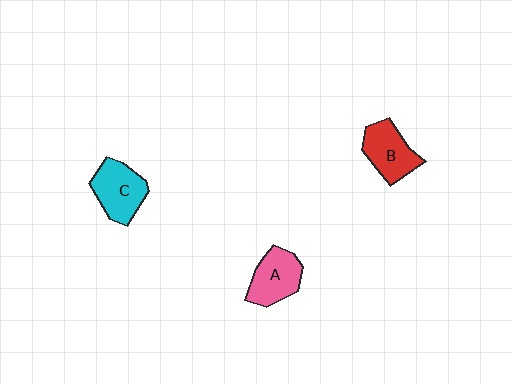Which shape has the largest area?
Shape C (cyan).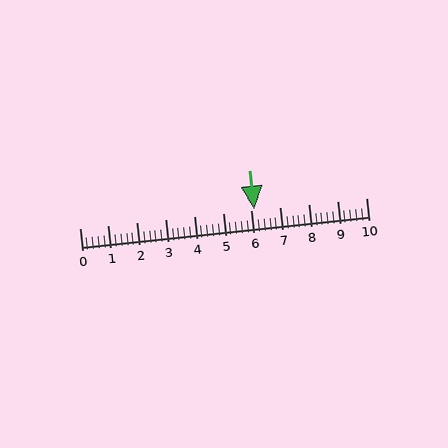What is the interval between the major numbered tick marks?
The major tick marks are spaced 1 units apart.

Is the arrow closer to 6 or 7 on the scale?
The arrow is closer to 6.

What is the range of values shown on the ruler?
The ruler shows values from 0 to 10.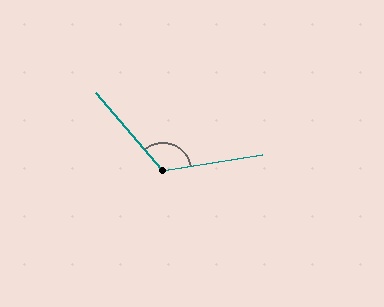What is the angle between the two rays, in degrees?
Approximately 122 degrees.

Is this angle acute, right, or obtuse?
It is obtuse.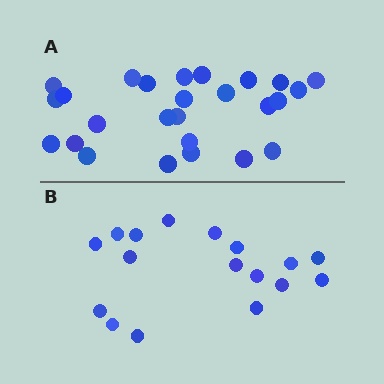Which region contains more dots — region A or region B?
Region A (the top region) has more dots.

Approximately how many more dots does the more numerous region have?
Region A has roughly 8 or so more dots than region B.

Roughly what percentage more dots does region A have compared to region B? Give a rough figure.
About 55% more.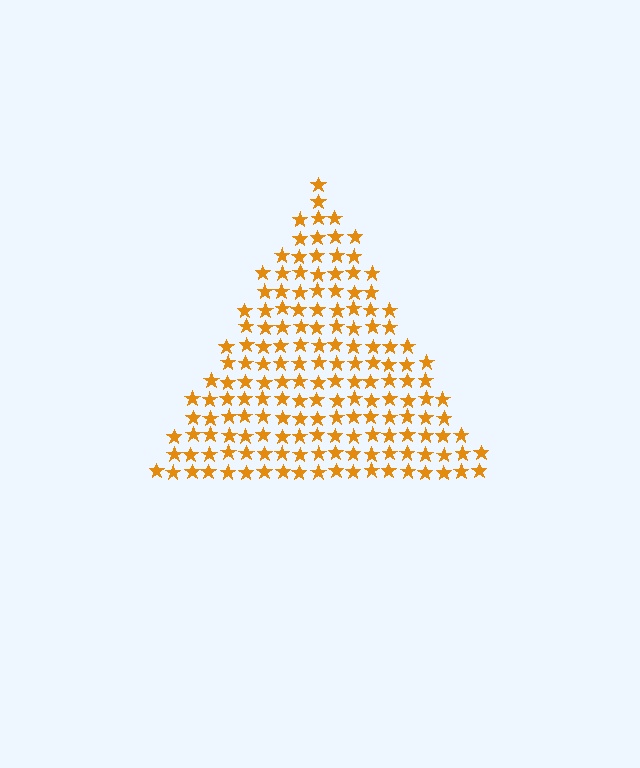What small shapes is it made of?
It is made of small stars.